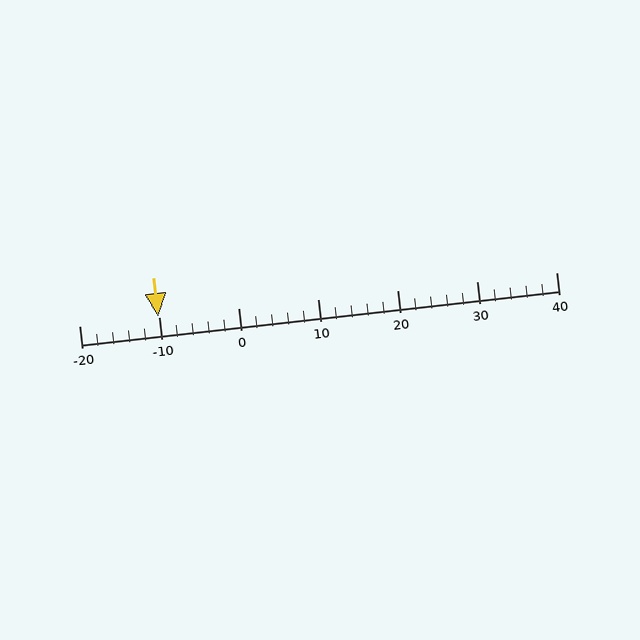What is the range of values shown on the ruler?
The ruler shows values from -20 to 40.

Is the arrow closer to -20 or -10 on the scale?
The arrow is closer to -10.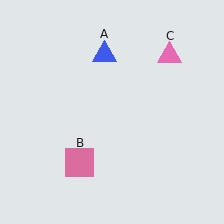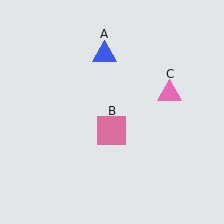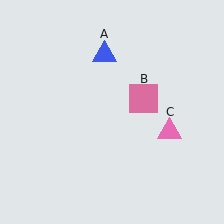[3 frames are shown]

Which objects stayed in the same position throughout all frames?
Blue triangle (object A) remained stationary.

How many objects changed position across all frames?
2 objects changed position: pink square (object B), pink triangle (object C).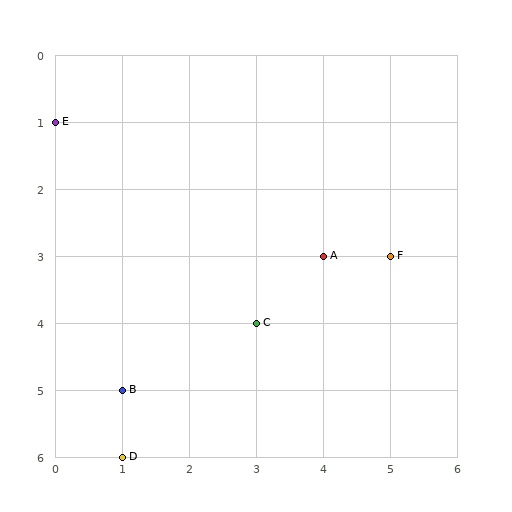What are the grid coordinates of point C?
Point C is at grid coordinates (3, 4).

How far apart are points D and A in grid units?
Points D and A are 3 columns and 3 rows apart (about 4.2 grid units diagonally).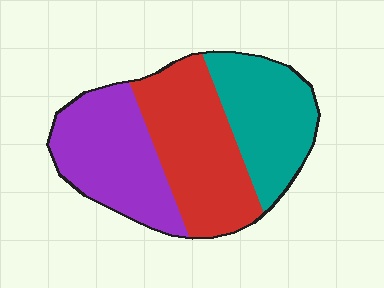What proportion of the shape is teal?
Teal takes up about one third (1/3) of the shape.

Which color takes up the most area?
Red, at roughly 35%.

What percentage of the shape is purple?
Purple takes up about one third (1/3) of the shape.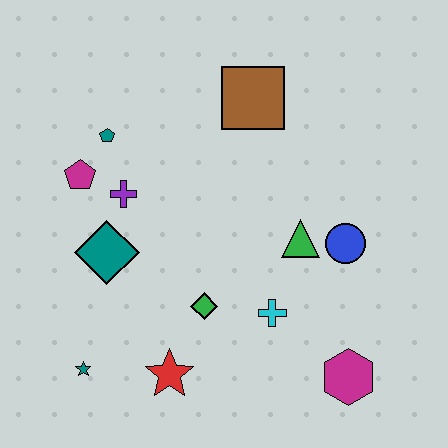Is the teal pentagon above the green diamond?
Yes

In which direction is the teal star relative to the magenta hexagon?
The teal star is to the left of the magenta hexagon.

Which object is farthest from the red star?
The brown square is farthest from the red star.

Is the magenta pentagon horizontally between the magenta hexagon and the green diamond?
No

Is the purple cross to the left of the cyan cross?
Yes